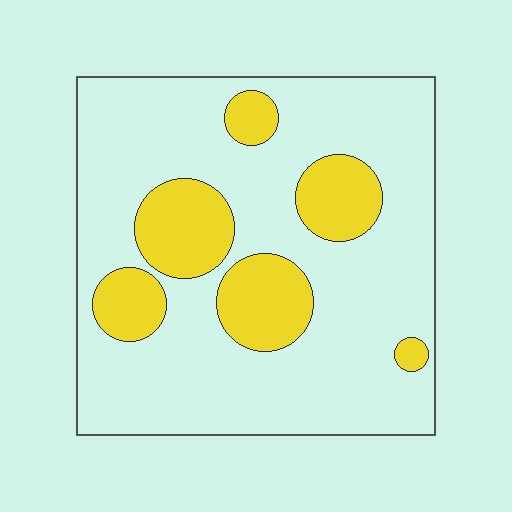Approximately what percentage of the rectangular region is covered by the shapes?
Approximately 25%.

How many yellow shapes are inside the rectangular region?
6.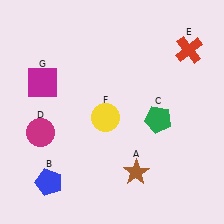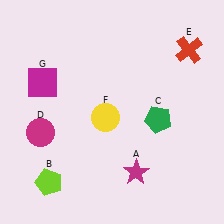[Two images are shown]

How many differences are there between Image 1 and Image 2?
There are 2 differences between the two images.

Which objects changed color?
A changed from brown to magenta. B changed from blue to lime.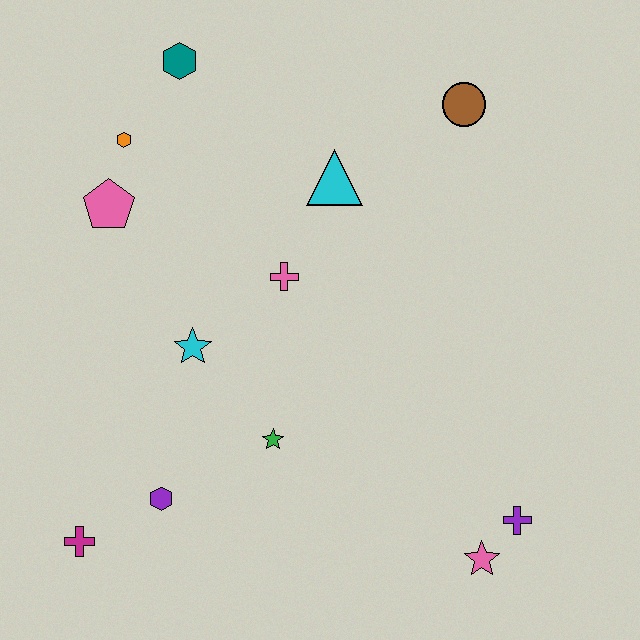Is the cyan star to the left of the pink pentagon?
No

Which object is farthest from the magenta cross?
The brown circle is farthest from the magenta cross.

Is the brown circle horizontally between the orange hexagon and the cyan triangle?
No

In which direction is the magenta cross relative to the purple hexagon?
The magenta cross is to the left of the purple hexagon.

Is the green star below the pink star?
No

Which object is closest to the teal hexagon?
The orange hexagon is closest to the teal hexagon.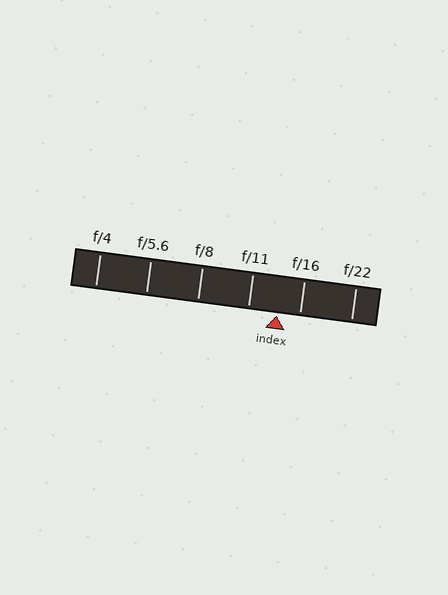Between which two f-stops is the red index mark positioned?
The index mark is between f/11 and f/16.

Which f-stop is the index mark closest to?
The index mark is closest to f/16.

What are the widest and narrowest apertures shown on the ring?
The widest aperture shown is f/4 and the narrowest is f/22.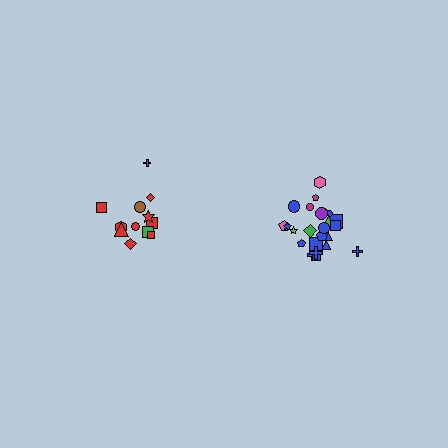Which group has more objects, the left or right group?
The right group.